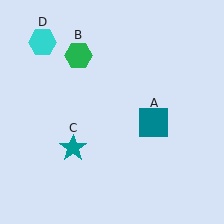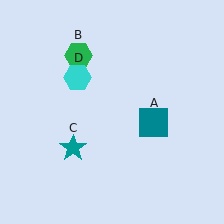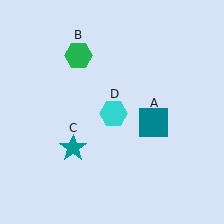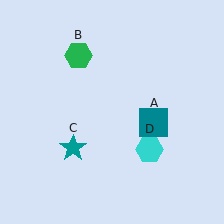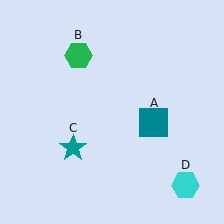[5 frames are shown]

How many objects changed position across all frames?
1 object changed position: cyan hexagon (object D).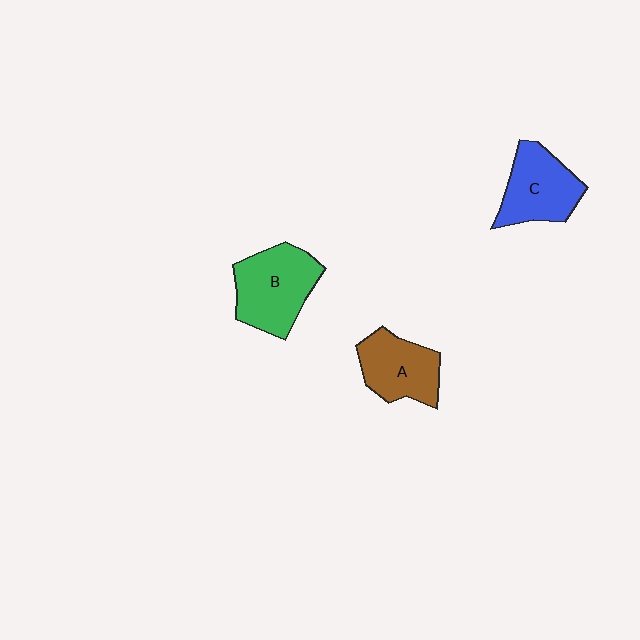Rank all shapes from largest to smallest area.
From largest to smallest: B (green), C (blue), A (brown).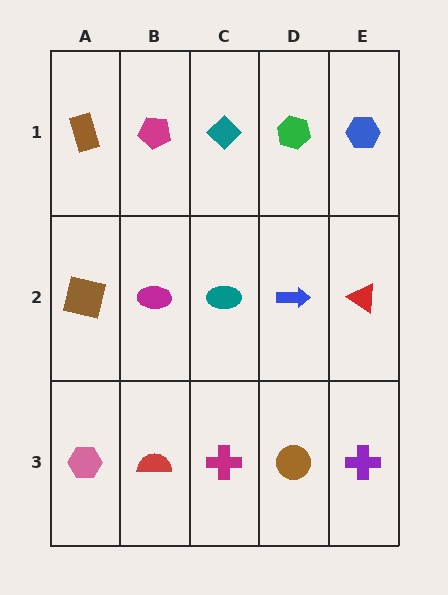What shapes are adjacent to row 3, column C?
A teal ellipse (row 2, column C), a red semicircle (row 3, column B), a brown circle (row 3, column D).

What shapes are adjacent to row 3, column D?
A blue arrow (row 2, column D), a magenta cross (row 3, column C), a purple cross (row 3, column E).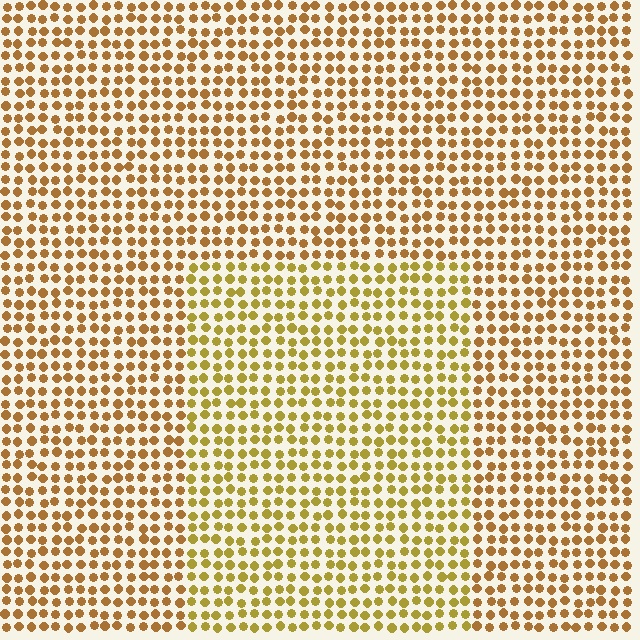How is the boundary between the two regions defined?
The boundary is defined purely by a slight shift in hue (about 22 degrees). Spacing, size, and orientation are identical on both sides.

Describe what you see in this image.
The image is filled with small brown elements in a uniform arrangement. A rectangle-shaped region is visible where the elements are tinted to a slightly different hue, forming a subtle color boundary.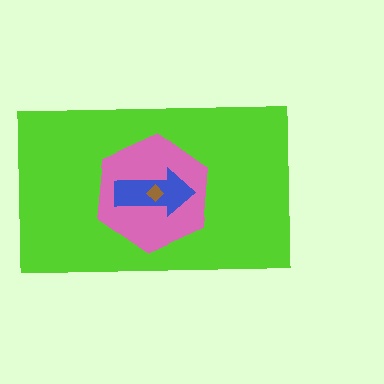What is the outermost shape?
The lime rectangle.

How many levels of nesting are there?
4.